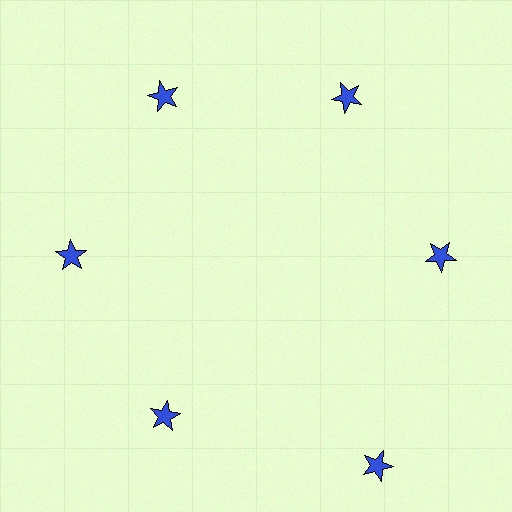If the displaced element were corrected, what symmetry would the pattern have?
It would have 6-fold rotational symmetry — the pattern would map onto itself every 60 degrees.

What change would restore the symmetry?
The symmetry would be restored by moving it inward, back onto the ring so that all 6 stars sit at equal angles and equal distance from the center.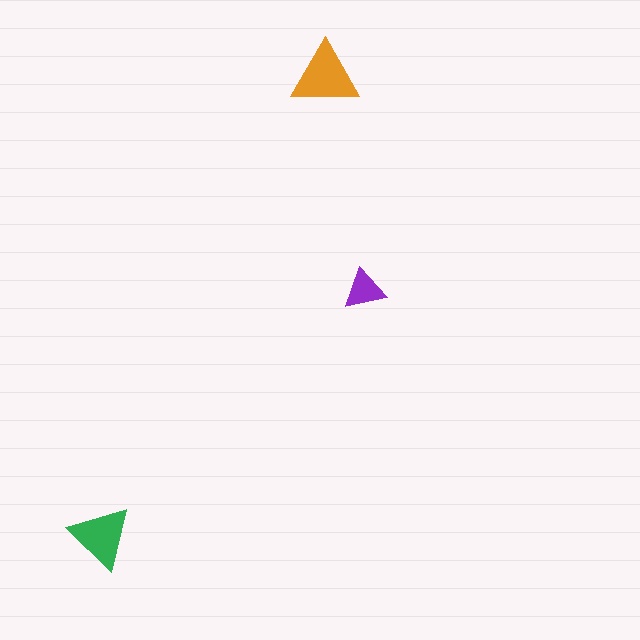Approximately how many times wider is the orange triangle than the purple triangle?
About 1.5 times wider.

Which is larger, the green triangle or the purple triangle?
The green one.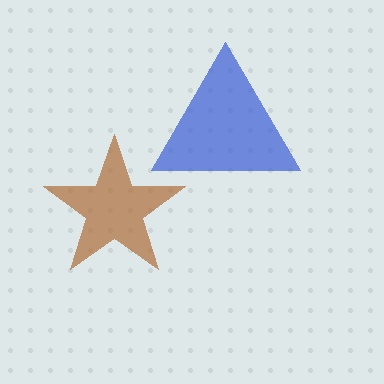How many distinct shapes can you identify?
There are 2 distinct shapes: a blue triangle, a brown star.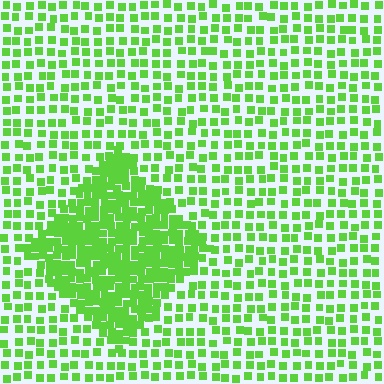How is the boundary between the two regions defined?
The boundary is defined by a change in element density (approximately 2.3x ratio). All elements are the same color, size, and shape.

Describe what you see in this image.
The image contains small lime elements arranged at two different densities. A diamond-shaped region is visible where the elements are more densely packed than the surrounding area.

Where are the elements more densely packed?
The elements are more densely packed inside the diamond boundary.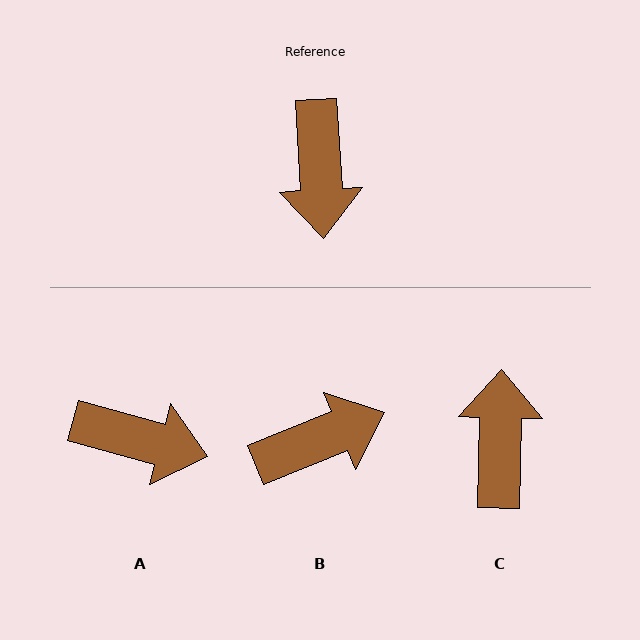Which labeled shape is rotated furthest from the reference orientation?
C, about 175 degrees away.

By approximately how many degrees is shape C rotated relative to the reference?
Approximately 175 degrees counter-clockwise.